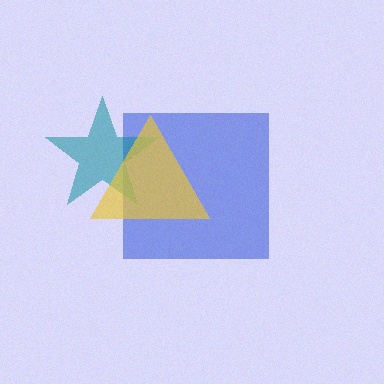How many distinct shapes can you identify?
There are 3 distinct shapes: a blue square, a teal star, a yellow triangle.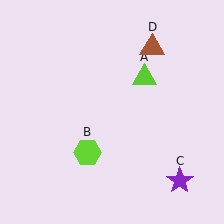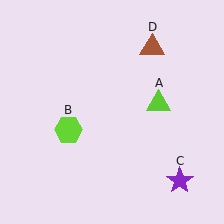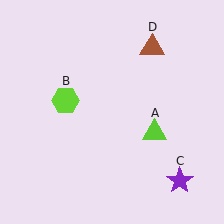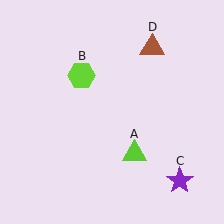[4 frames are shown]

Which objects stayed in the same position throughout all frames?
Purple star (object C) and brown triangle (object D) remained stationary.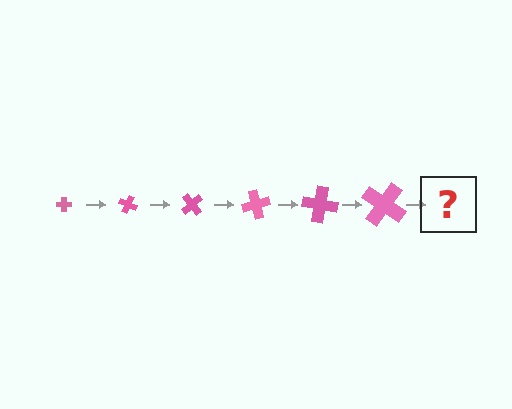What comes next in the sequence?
The next element should be a cross, larger than the previous one and rotated 150 degrees from the start.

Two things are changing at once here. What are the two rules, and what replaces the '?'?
The two rules are that the cross grows larger each step and it rotates 25 degrees each step. The '?' should be a cross, larger than the previous one and rotated 150 degrees from the start.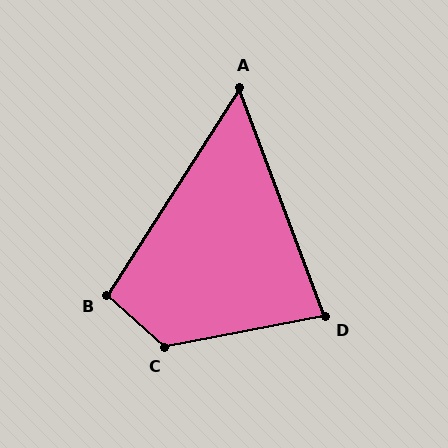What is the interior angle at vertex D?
Approximately 80 degrees (acute).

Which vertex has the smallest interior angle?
A, at approximately 53 degrees.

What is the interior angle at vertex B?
Approximately 100 degrees (obtuse).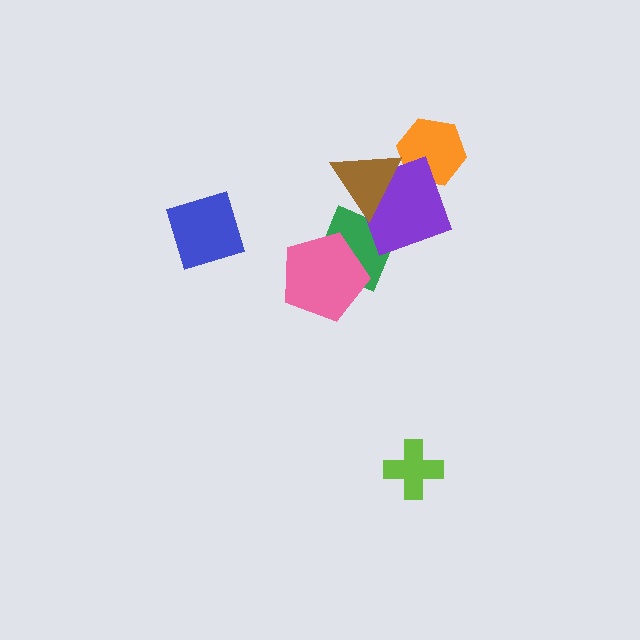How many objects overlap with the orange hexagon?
1 object overlaps with the orange hexagon.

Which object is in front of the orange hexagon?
The purple square is in front of the orange hexagon.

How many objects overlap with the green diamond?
3 objects overlap with the green diamond.